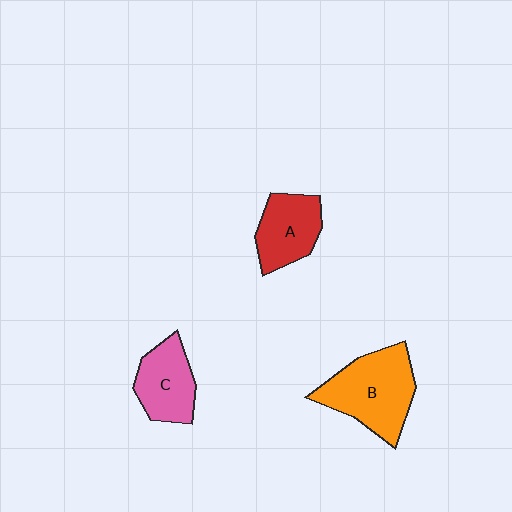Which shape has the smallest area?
Shape C (pink).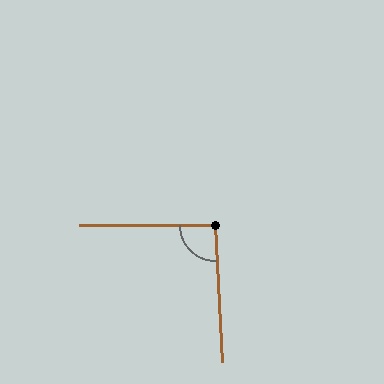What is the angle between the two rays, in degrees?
Approximately 93 degrees.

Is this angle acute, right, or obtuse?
It is approximately a right angle.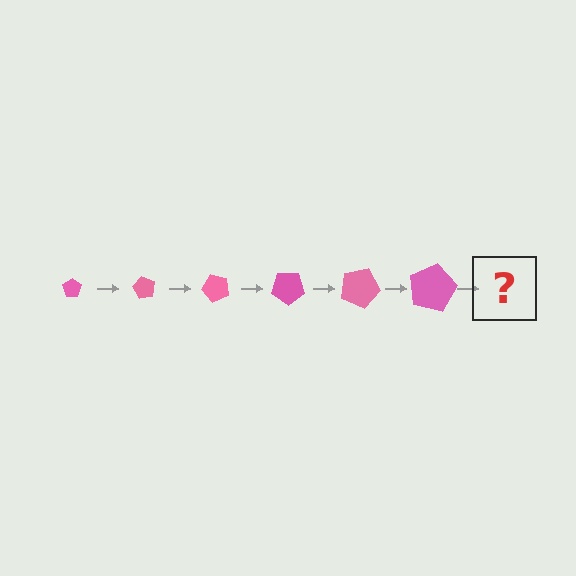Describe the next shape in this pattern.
It should be a pentagon, larger than the previous one and rotated 360 degrees from the start.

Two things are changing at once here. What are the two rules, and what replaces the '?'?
The two rules are that the pentagon grows larger each step and it rotates 60 degrees each step. The '?' should be a pentagon, larger than the previous one and rotated 360 degrees from the start.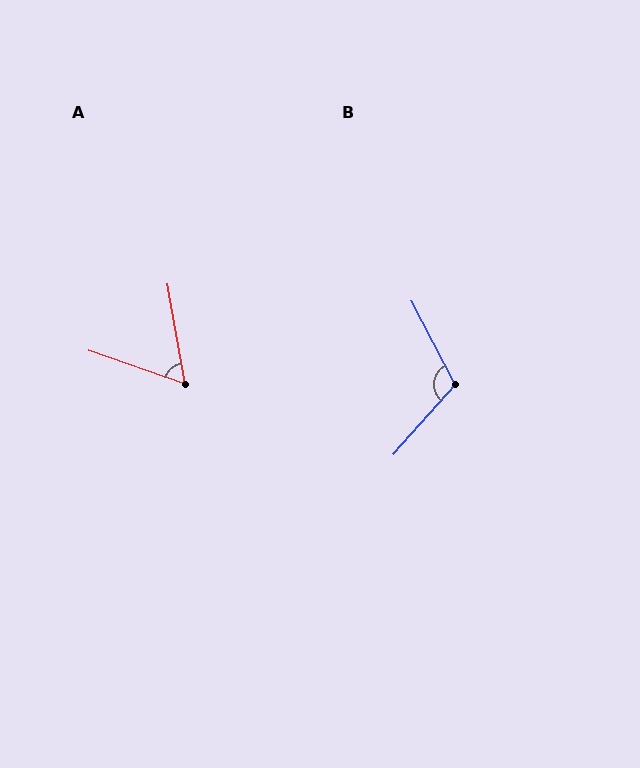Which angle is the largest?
B, at approximately 111 degrees.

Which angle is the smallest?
A, at approximately 61 degrees.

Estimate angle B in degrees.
Approximately 111 degrees.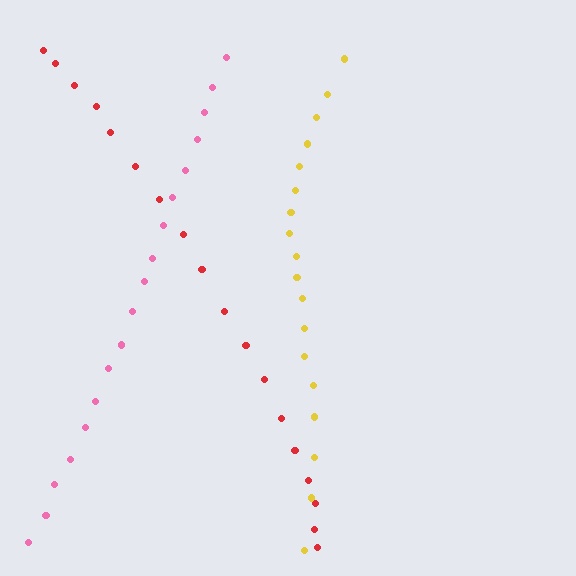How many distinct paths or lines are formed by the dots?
There are 3 distinct paths.